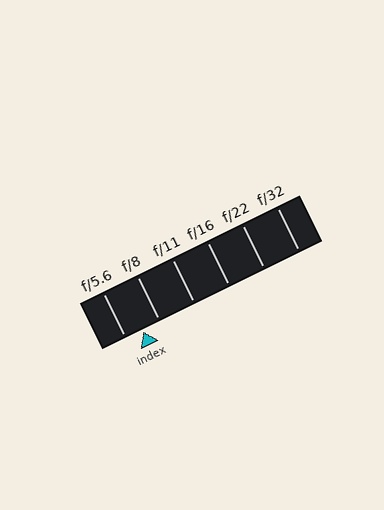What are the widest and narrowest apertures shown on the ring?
The widest aperture shown is f/5.6 and the narrowest is f/32.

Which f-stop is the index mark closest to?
The index mark is closest to f/8.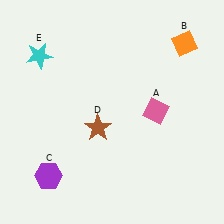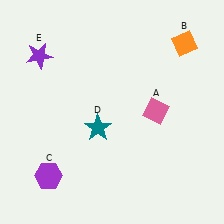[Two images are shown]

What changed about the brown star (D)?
In Image 1, D is brown. In Image 2, it changed to teal.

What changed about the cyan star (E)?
In Image 1, E is cyan. In Image 2, it changed to purple.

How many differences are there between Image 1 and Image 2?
There are 2 differences between the two images.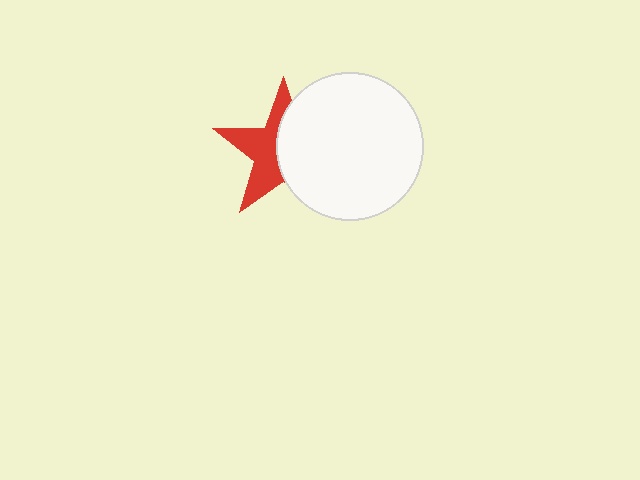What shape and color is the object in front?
The object in front is a white circle.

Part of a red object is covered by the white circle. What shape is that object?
It is a star.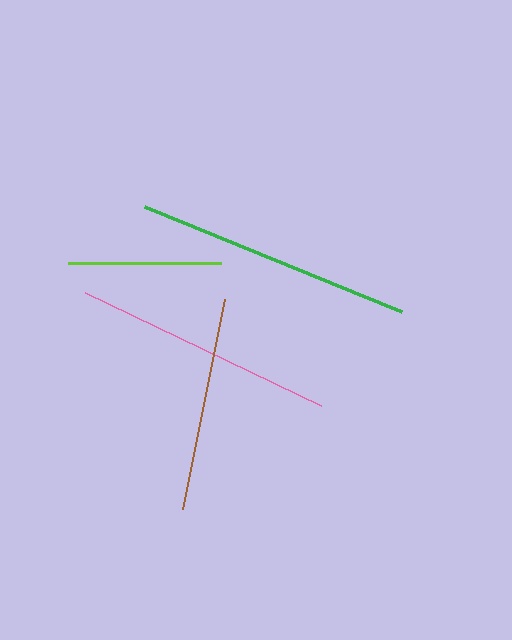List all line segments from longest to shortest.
From longest to shortest: green, pink, brown, lime.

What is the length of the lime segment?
The lime segment is approximately 153 pixels long.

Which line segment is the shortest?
The lime line is the shortest at approximately 153 pixels.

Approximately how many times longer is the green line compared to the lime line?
The green line is approximately 1.8 times the length of the lime line.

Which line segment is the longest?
The green line is the longest at approximately 278 pixels.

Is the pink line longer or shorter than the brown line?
The pink line is longer than the brown line.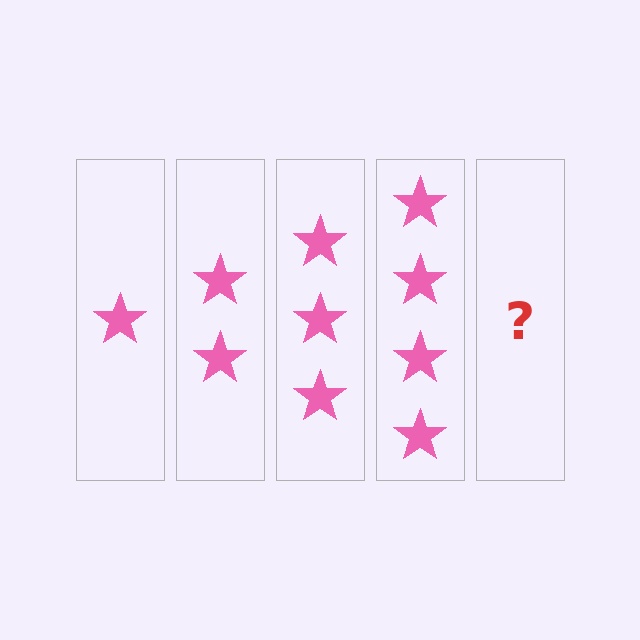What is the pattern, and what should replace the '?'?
The pattern is that each step adds one more star. The '?' should be 5 stars.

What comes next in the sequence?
The next element should be 5 stars.